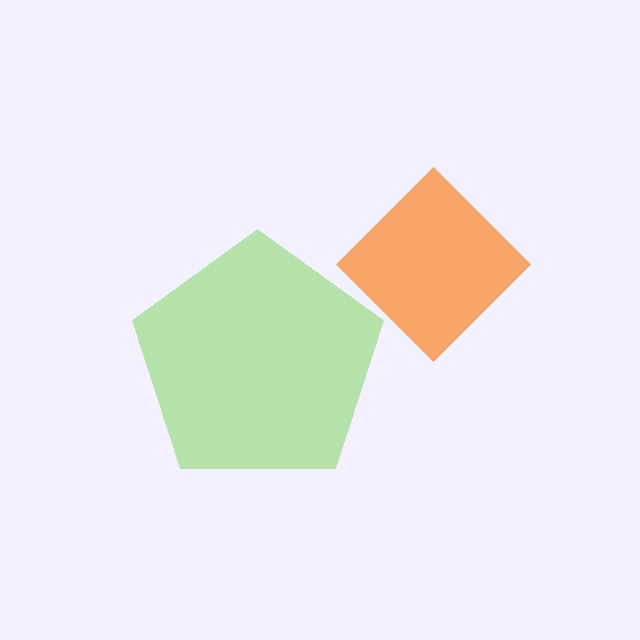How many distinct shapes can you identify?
There are 2 distinct shapes: an orange diamond, a lime pentagon.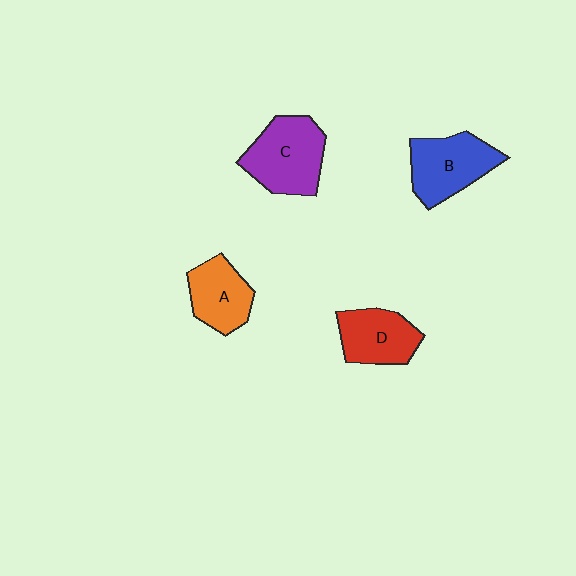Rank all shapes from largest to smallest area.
From largest to smallest: C (purple), B (blue), D (red), A (orange).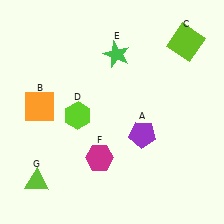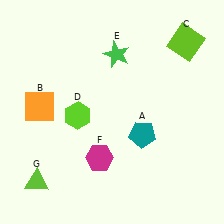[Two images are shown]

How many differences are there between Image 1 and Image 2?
There is 1 difference between the two images.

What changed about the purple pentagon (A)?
In Image 1, A is purple. In Image 2, it changed to teal.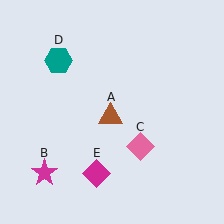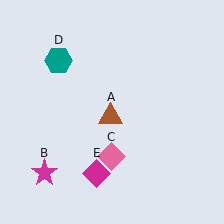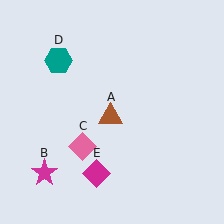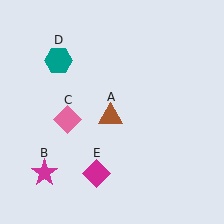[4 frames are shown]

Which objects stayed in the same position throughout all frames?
Brown triangle (object A) and magenta star (object B) and teal hexagon (object D) and magenta diamond (object E) remained stationary.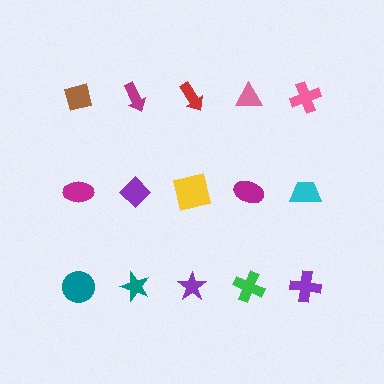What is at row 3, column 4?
A green cross.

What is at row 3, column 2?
A teal star.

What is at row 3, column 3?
A purple star.